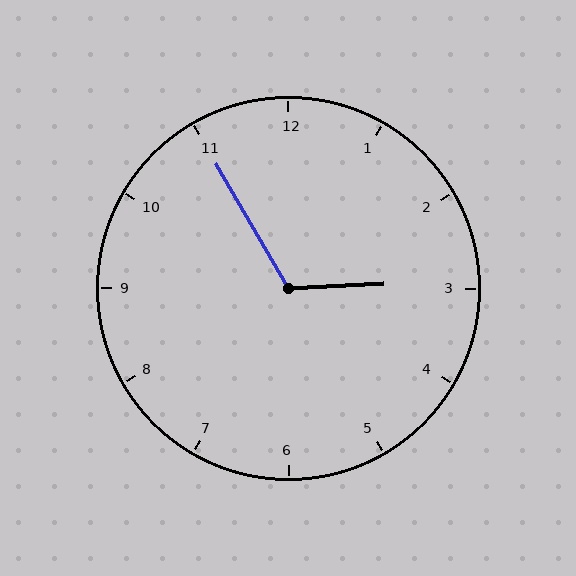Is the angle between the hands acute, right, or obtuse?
It is obtuse.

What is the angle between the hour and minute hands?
Approximately 118 degrees.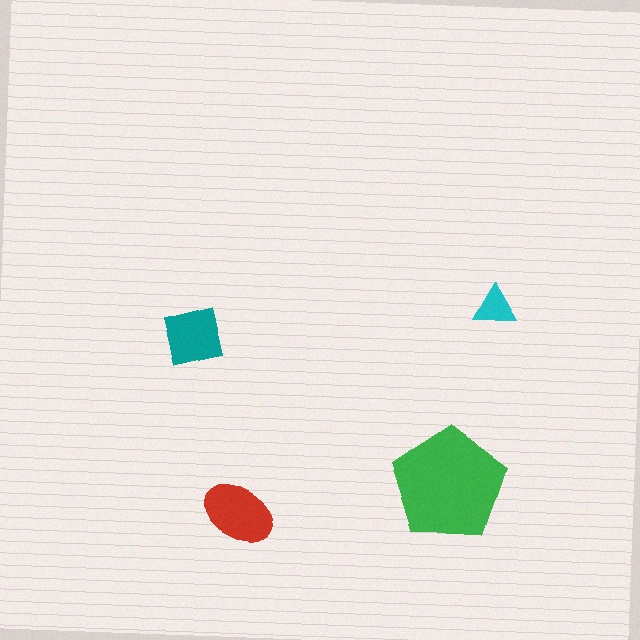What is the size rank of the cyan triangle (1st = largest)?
4th.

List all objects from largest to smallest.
The green pentagon, the red ellipse, the teal square, the cyan triangle.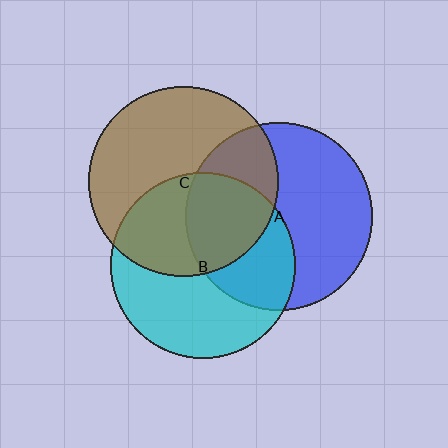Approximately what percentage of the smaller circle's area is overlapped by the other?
Approximately 35%.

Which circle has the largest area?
Circle C (brown).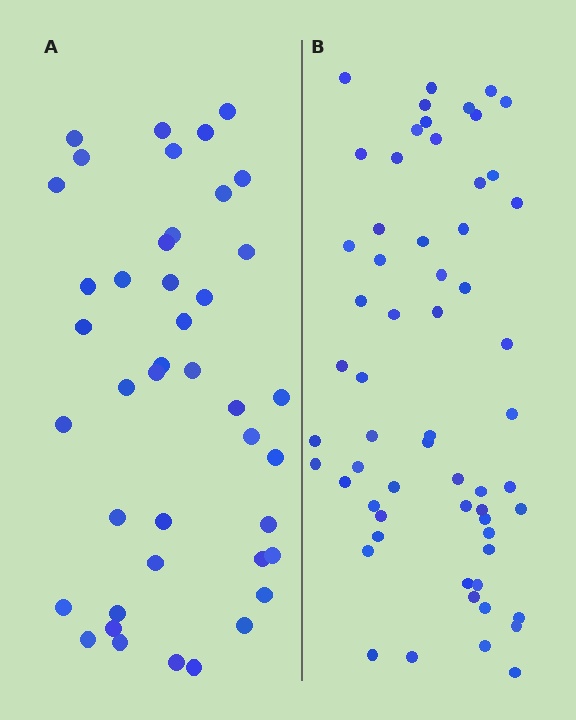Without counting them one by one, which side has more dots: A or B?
Region B (the right region) has more dots.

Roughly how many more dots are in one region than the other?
Region B has approximately 20 more dots than region A.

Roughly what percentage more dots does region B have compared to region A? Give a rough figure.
About 45% more.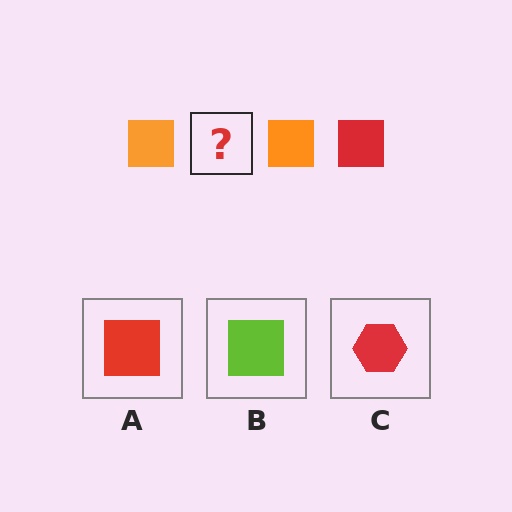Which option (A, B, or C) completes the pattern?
A.